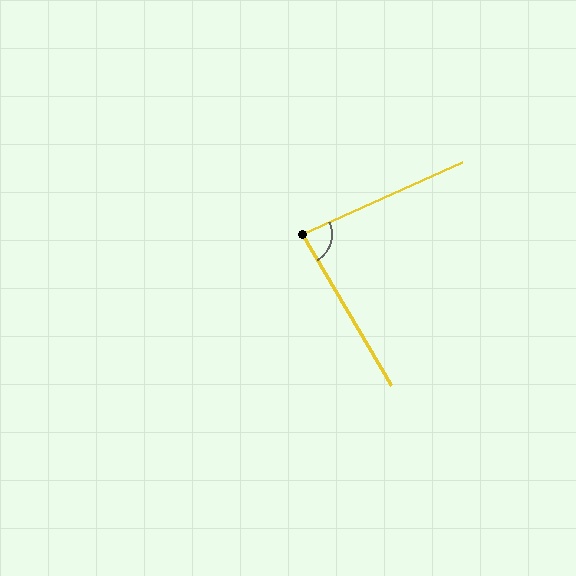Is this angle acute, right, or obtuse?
It is acute.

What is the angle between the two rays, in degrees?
Approximately 84 degrees.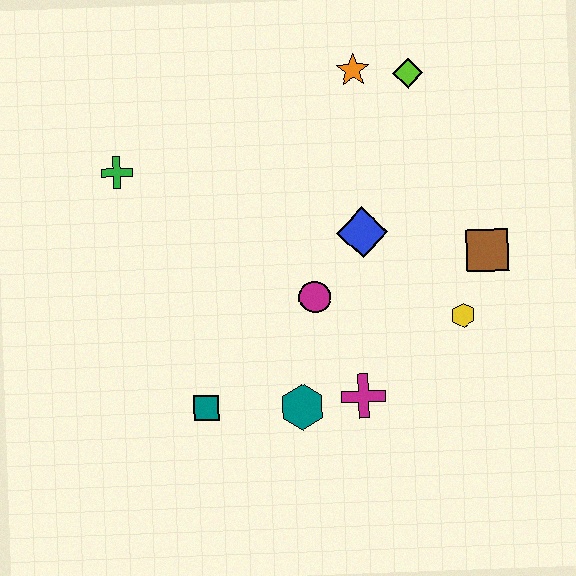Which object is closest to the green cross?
The magenta circle is closest to the green cross.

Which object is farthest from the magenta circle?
The lime diamond is farthest from the magenta circle.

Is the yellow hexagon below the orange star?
Yes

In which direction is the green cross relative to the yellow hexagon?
The green cross is to the left of the yellow hexagon.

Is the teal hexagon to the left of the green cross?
No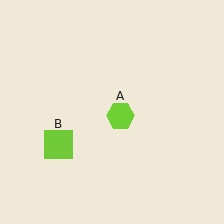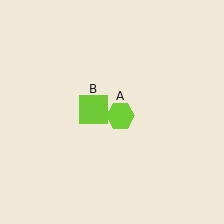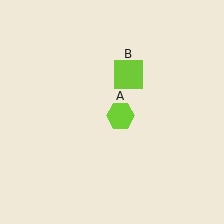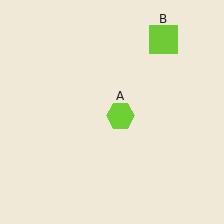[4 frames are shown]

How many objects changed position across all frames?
1 object changed position: lime square (object B).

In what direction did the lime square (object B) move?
The lime square (object B) moved up and to the right.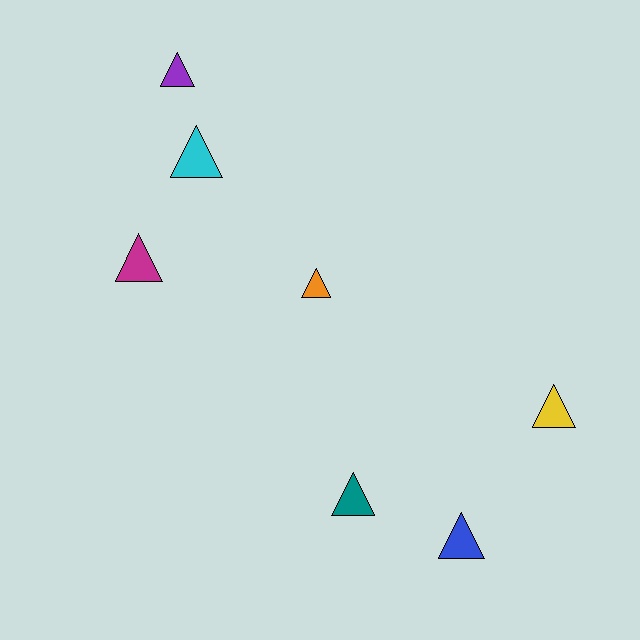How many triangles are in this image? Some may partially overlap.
There are 7 triangles.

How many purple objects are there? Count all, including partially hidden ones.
There is 1 purple object.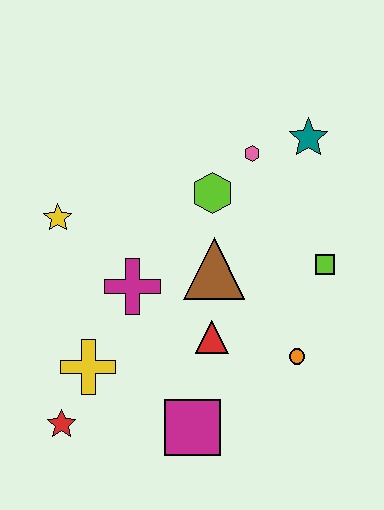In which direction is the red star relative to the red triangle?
The red star is to the left of the red triangle.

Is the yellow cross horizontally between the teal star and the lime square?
No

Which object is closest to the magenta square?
The red triangle is closest to the magenta square.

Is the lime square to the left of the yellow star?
No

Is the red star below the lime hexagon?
Yes